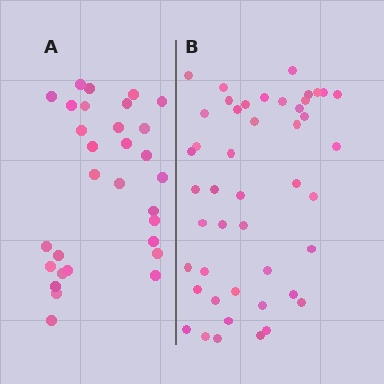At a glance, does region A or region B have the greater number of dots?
Region B (the right region) has more dots.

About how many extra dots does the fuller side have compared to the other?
Region B has approximately 15 more dots than region A.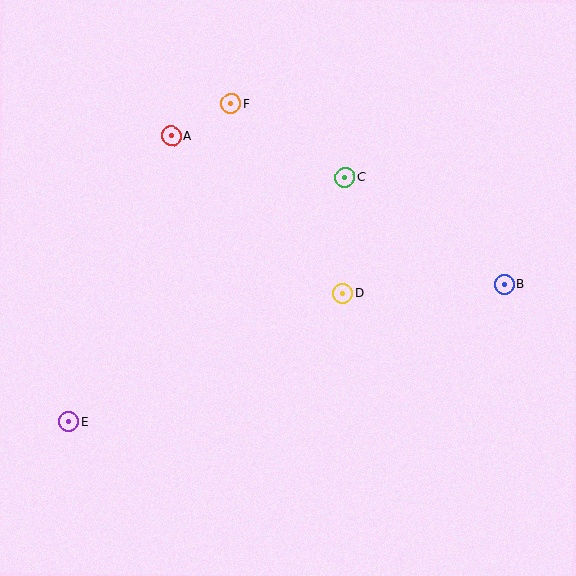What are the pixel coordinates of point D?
Point D is at (343, 293).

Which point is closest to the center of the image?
Point D at (343, 293) is closest to the center.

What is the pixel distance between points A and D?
The distance between A and D is 233 pixels.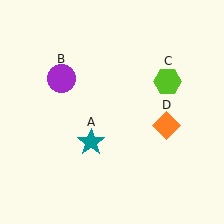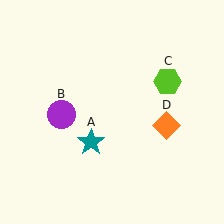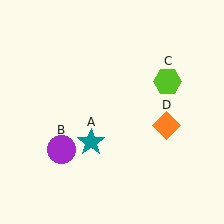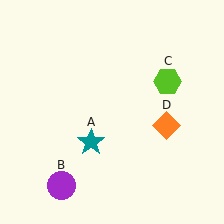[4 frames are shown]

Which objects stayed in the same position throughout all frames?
Teal star (object A) and lime hexagon (object C) and orange diamond (object D) remained stationary.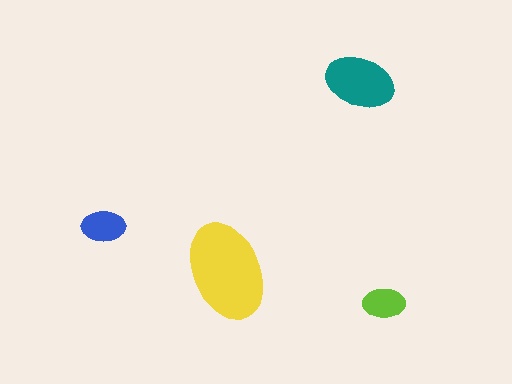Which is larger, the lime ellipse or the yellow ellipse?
The yellow one.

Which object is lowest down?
The lime ellipse is bottommost.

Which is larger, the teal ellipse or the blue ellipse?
The teal one.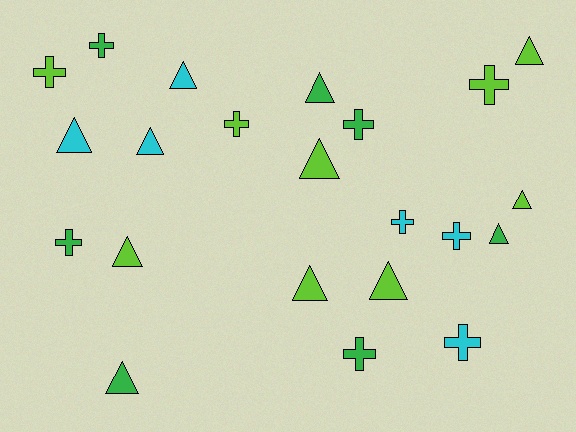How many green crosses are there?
There are 4 green crosses.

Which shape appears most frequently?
Triangle, with 12 objects.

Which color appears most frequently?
Lime, with 9 objects.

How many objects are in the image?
There are 22 objects.